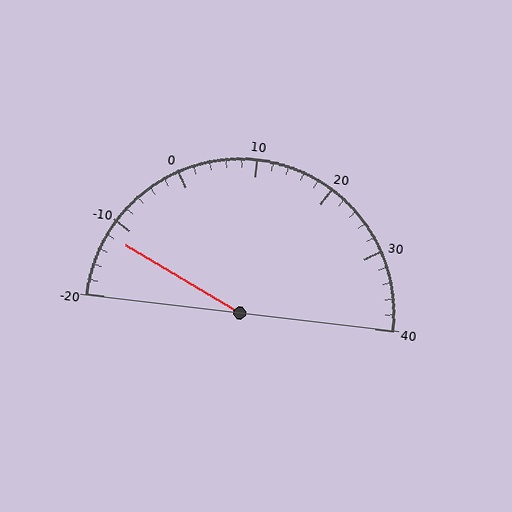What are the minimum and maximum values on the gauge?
The gauge ranges from -20 to 40.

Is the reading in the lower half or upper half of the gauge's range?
The reading is in the lower half of the range (-20 to 40).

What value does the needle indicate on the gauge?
The needle indicates approximately -12.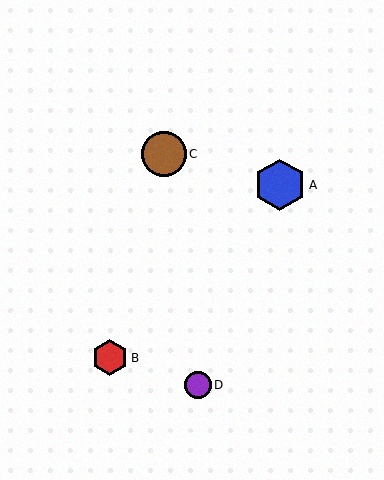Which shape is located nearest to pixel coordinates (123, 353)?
The red hexagon (labeled B) at (110, 358) is nearest to that location.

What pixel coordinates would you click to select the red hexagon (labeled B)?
Click at (110, 358) to select the red hexagon B.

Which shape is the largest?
The blue hexagon (labeled A) is the largest.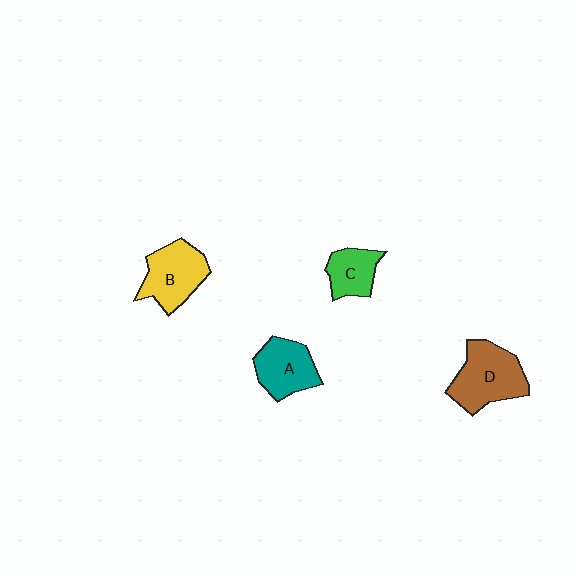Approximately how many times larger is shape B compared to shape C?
Approximately 1.5 times.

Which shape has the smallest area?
Shape C (green).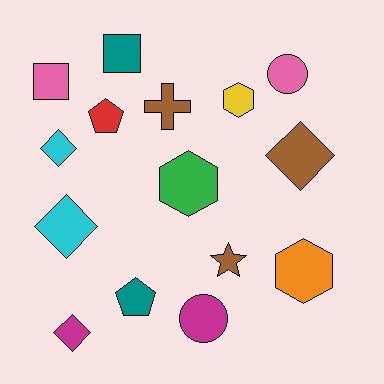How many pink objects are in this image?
There are 2 pink objects.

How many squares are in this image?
There are 2 squares.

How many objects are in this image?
There are 15 objects.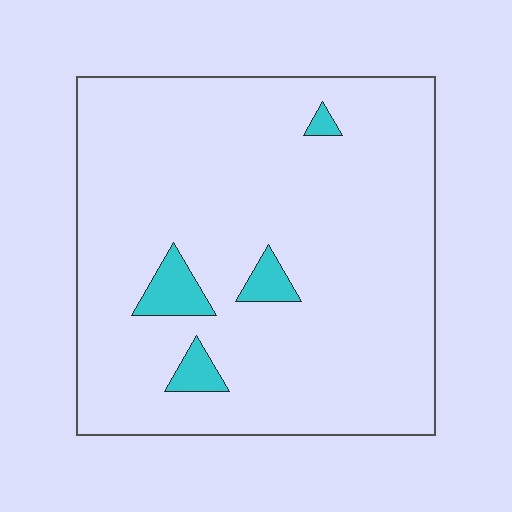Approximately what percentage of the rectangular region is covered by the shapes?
Approximately 5%.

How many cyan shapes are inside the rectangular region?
4.